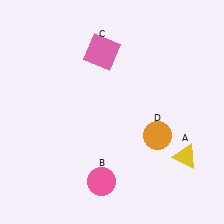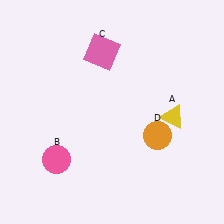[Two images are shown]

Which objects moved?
The objects that moved are: the yellow triangle (A), the pink circle (B).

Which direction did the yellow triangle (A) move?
The yellow triangle (A) moved up.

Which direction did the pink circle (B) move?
The pink circle (B) moved left.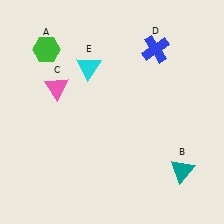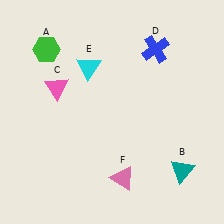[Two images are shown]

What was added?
A pink triangle (F) was added in Image 2.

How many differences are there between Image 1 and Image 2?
There is 1 difference between the two images.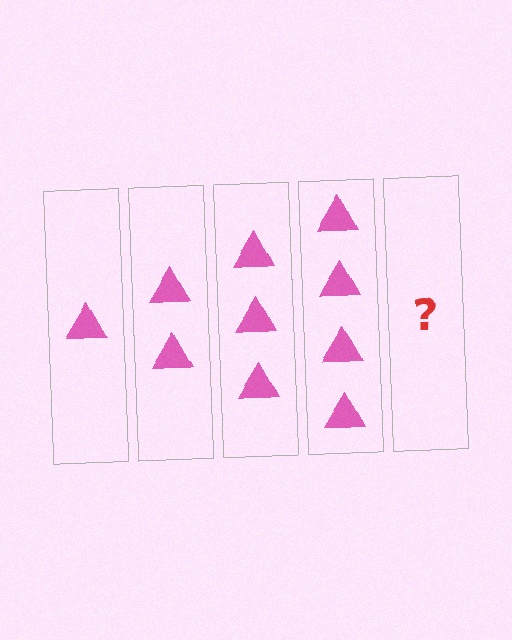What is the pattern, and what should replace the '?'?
The pattern is that each step adds one more triangle. The '?' should be 5 triangles.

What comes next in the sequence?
The next element should be 5 triangles.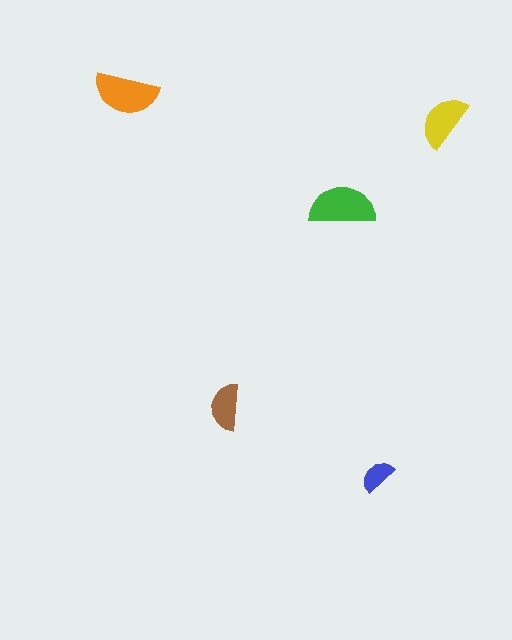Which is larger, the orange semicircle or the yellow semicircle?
The orange one.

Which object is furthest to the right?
The yellow semicircle is rightmost.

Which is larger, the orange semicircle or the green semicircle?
The green one.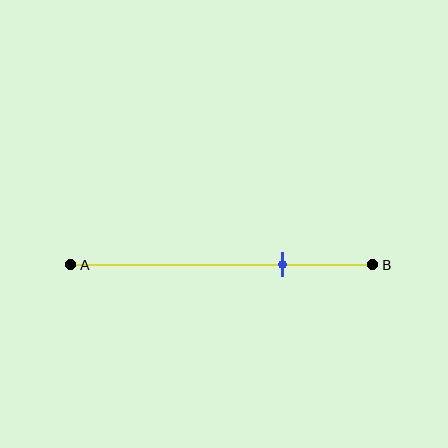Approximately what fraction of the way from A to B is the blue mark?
The blue mark is approximately 70% of the way from A to B.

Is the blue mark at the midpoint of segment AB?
No, the mark is at about 70% from A, not at the 50% midpoint.